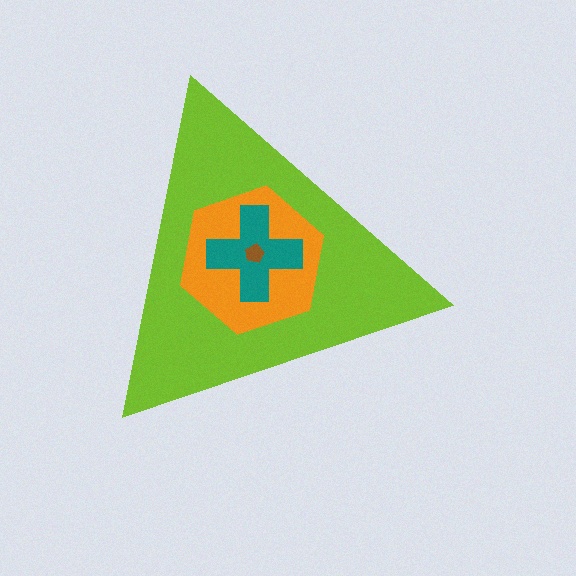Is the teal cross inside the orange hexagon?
Yes.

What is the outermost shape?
The lime triangle.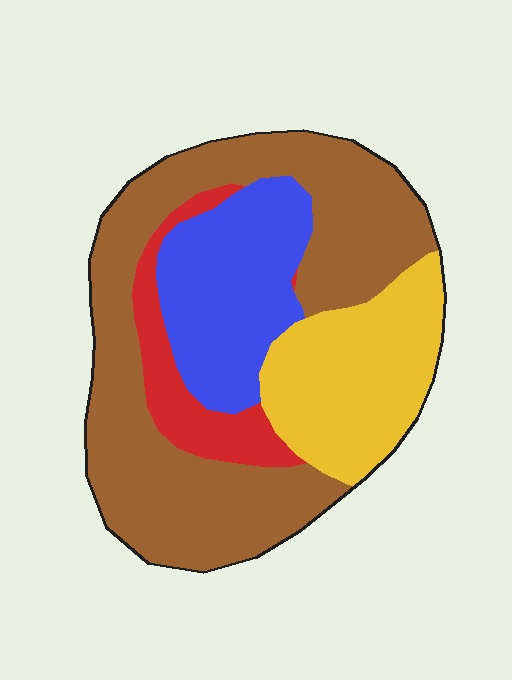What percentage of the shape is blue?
Blue takes up about one fifth (1/5) of the shape.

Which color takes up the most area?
Brown, at roughly 50%.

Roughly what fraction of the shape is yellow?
Yellow takes up about one fifth (1/5) of the shape.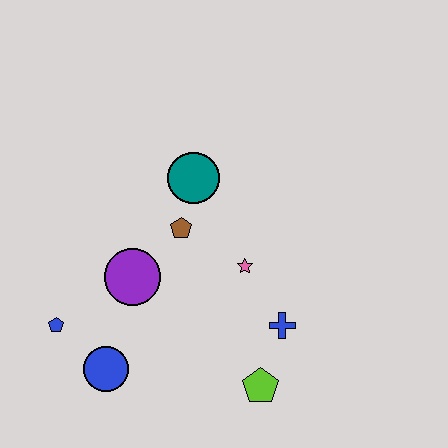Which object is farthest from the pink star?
The blue pentagon is farthest from the pink star.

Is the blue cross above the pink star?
No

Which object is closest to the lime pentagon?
The blue cross is closest to the lime pentagon.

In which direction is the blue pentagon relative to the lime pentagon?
The blue pentagon is to the left of the lime pentagon.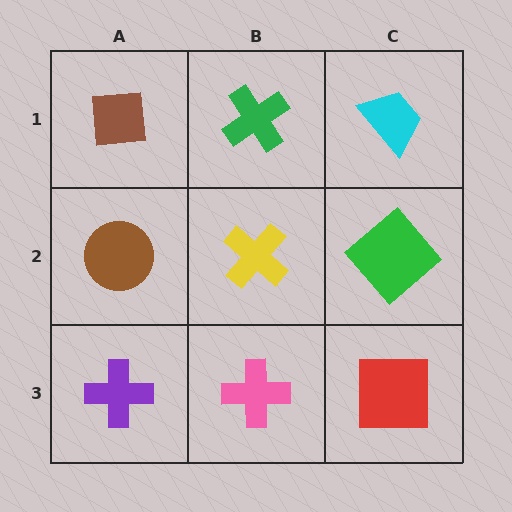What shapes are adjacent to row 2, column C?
A cyan trapezoid (row 1, column C), a red square (row 3, column C), a yellow cross (row 2, column B).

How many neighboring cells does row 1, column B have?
3.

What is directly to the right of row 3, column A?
A pink cross.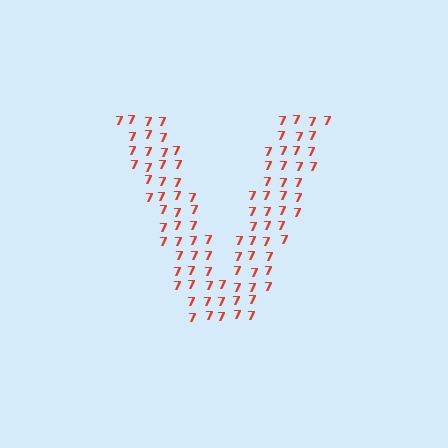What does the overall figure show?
The overall figure shows the letter V.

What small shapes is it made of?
It is made of small digit 7's.